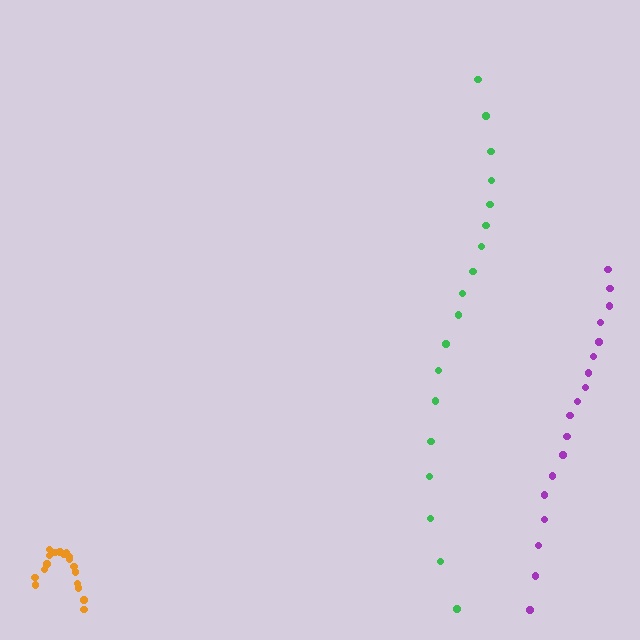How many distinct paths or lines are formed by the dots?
There are 3 distinct paths.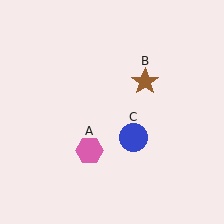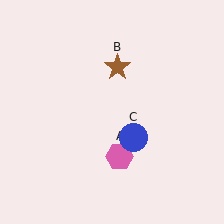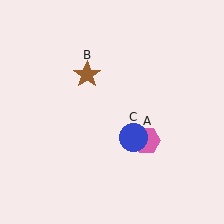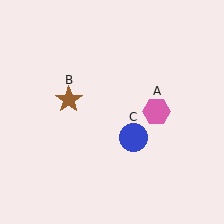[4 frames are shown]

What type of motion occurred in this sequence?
The pink hexagon (object A), brown star (object B) rotated counterclockwise around the center of the scene.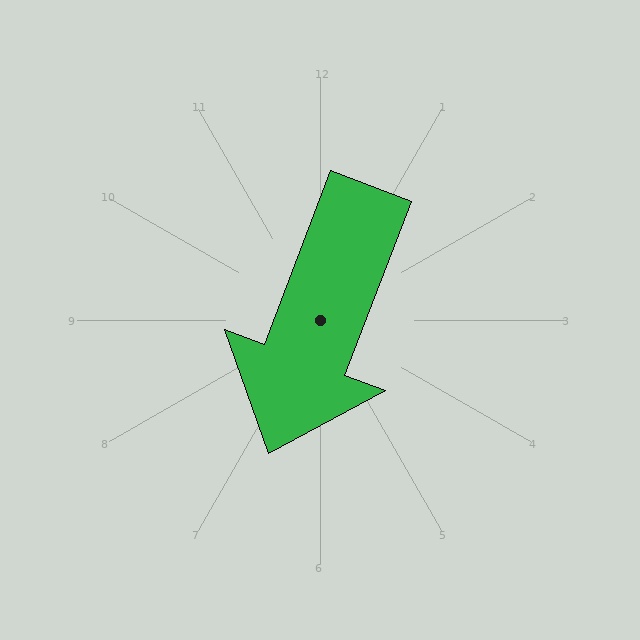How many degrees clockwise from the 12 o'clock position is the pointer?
Approximately 201 degrees.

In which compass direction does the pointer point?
South.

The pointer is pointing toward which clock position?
Roughly 7 o'clock.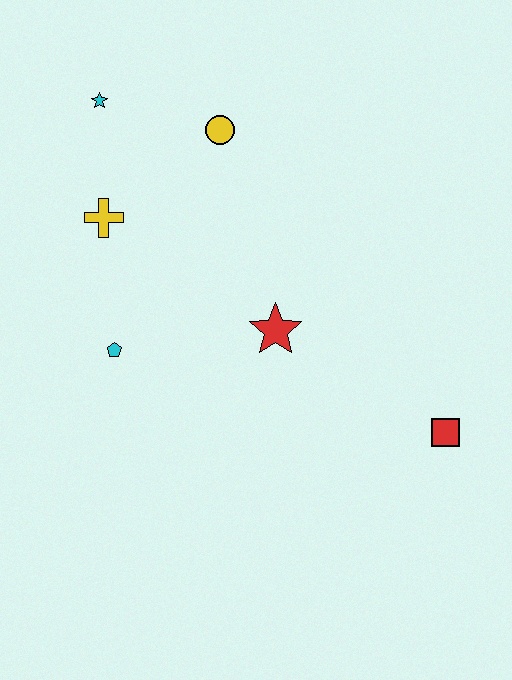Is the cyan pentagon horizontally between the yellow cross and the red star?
Yes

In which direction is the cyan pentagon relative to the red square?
The cyan pentagon is to the left of the red square.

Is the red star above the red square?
Yes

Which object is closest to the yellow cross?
The cyan star is closest to the yellow cross.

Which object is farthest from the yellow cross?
The red square is farthest from the yellow cross.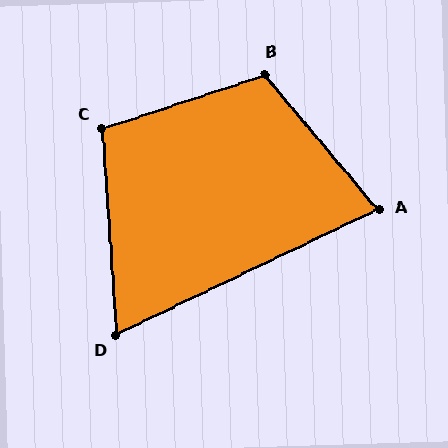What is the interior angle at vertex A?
Approximately 75 degrees (acute).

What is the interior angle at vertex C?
Approximately 105 degrees (obtuse).